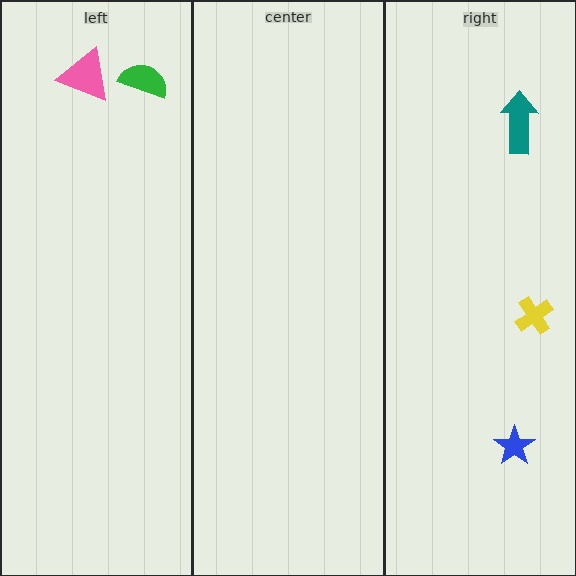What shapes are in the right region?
The yellow cross, the teal arrow, the blue star.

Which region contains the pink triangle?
The left region.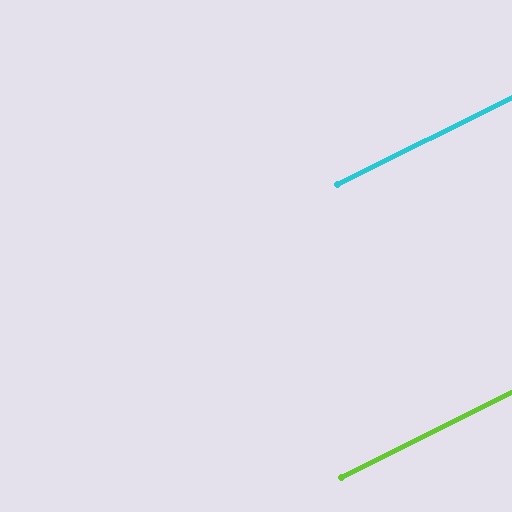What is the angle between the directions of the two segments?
Approximately 0 degrees.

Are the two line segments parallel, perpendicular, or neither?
Parallel — their directions differ by only 0.1°.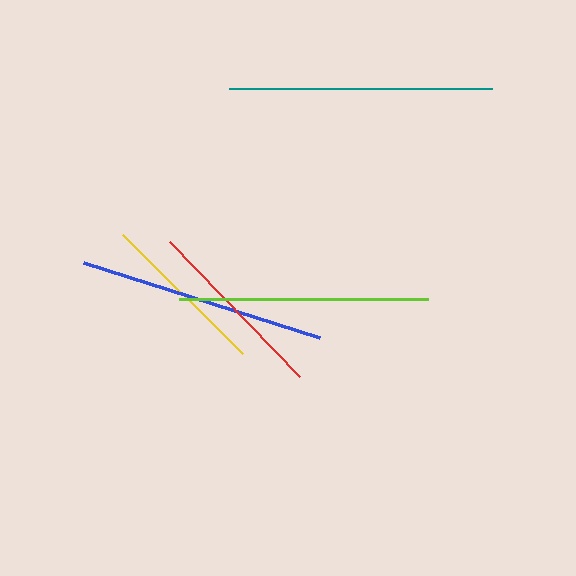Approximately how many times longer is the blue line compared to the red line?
The blue line is approximately 1.3 times the length of the red line.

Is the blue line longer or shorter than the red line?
The blue line is longer than the red line.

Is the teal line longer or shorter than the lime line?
The teal line is longer than the lime line.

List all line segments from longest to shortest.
From longest to shortest: teal, lime, blue, red, yellow.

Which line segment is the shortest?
The yellow line is the shortest at approximately 168 pixels.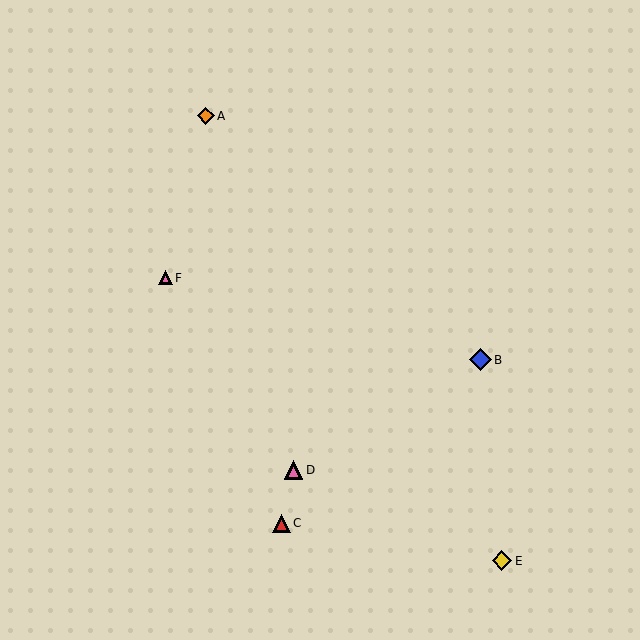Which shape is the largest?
The blue diamond (labeled B) is the largest.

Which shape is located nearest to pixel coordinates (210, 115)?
The orange diamond (labeled A) at (206, 116) is nearest to that location.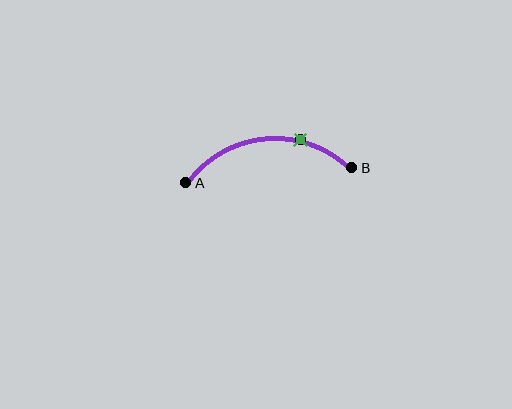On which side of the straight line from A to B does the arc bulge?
The arc bulges above the straight line connecting A and B.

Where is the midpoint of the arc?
The arc midpoint is the point on the curve farthest from the straight line joining A and B. It sits above that line.